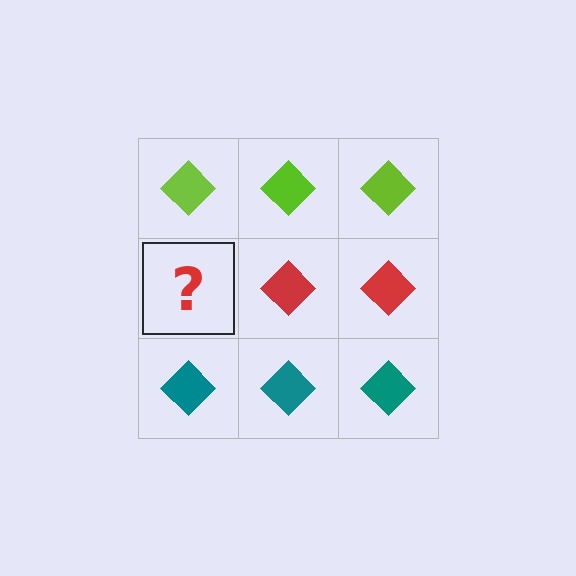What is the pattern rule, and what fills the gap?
The rule is that each row has a consistent color. The gap should be filled with a red diamond.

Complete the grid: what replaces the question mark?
The question mark should be replaced with a red diamond.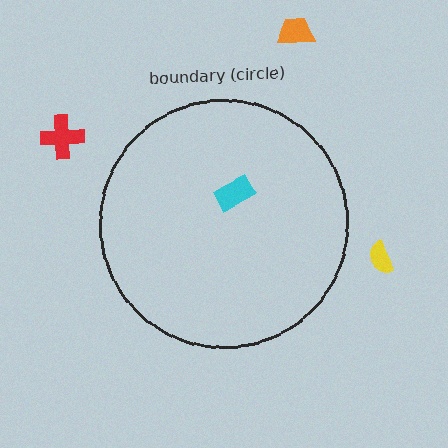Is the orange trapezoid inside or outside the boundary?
Outside.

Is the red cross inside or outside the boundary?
Outside.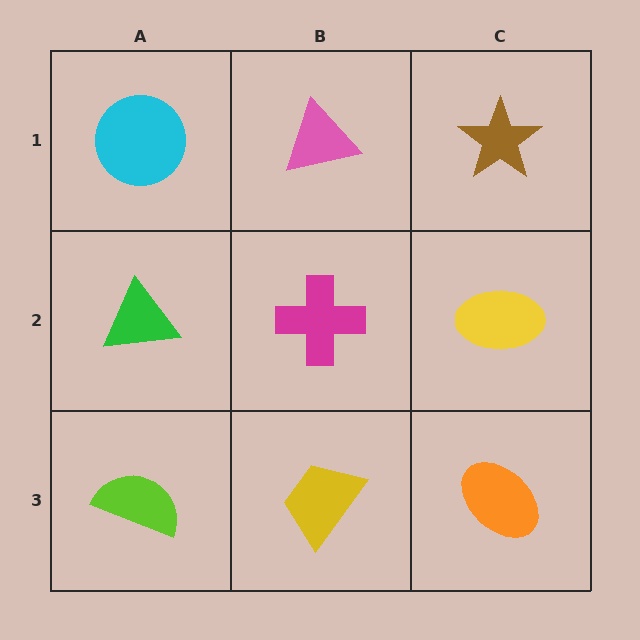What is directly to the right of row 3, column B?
An orange ellipse.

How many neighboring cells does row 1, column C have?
2.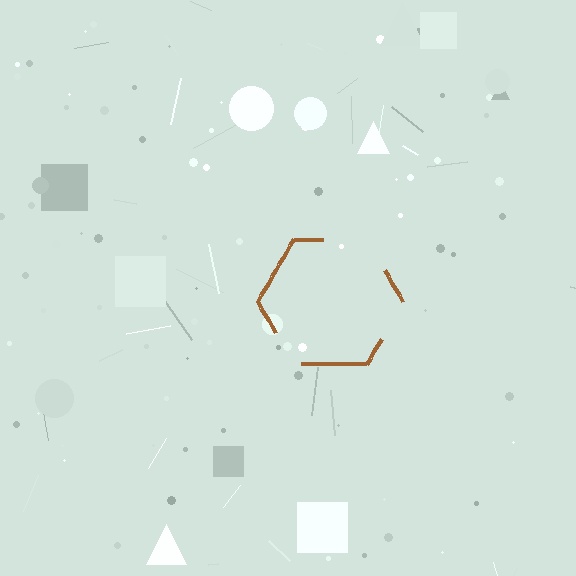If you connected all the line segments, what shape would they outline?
They would outline a hexagon.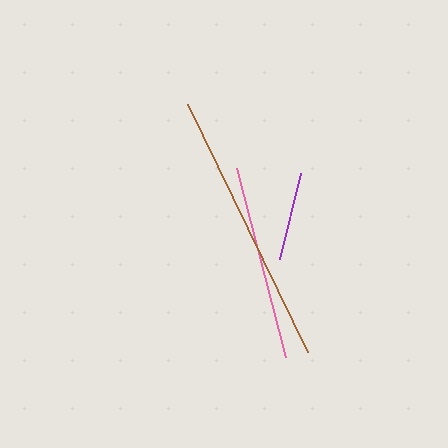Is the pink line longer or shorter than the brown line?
The brown line is longer than the pink line.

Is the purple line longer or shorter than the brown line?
The brown line is longer than the purple line.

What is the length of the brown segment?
The brown segment is approximately 276 pixels long.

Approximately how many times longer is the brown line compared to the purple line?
The brown line is approximately 3.1 times the length of the purple line.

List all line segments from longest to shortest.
From longest to shortest: brown, pink, purple.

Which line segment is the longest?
The brown line is the longest at approximately 276 pixels.